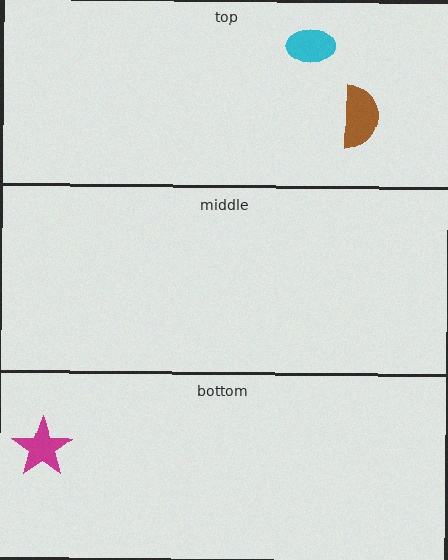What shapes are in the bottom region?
The magenta star.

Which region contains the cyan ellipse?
The top region.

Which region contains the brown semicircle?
The top region.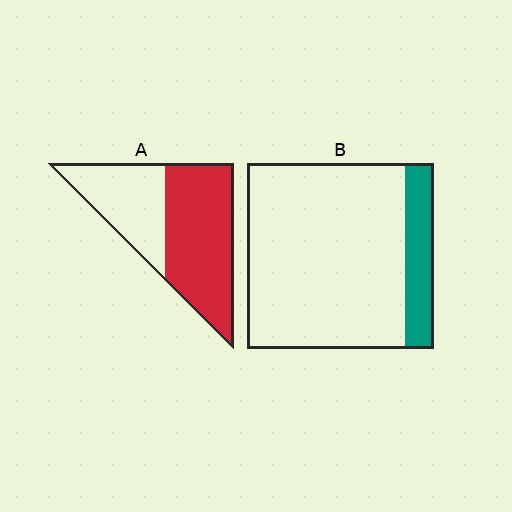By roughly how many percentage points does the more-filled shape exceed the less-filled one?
By roughly 45 percentage points (A over B).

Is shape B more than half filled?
No.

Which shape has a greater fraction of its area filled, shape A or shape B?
Shape A.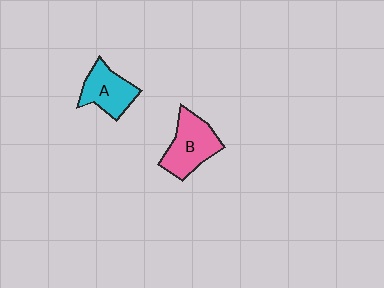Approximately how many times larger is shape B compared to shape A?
Approximately 1.2 times.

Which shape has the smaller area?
Shape A (cyan).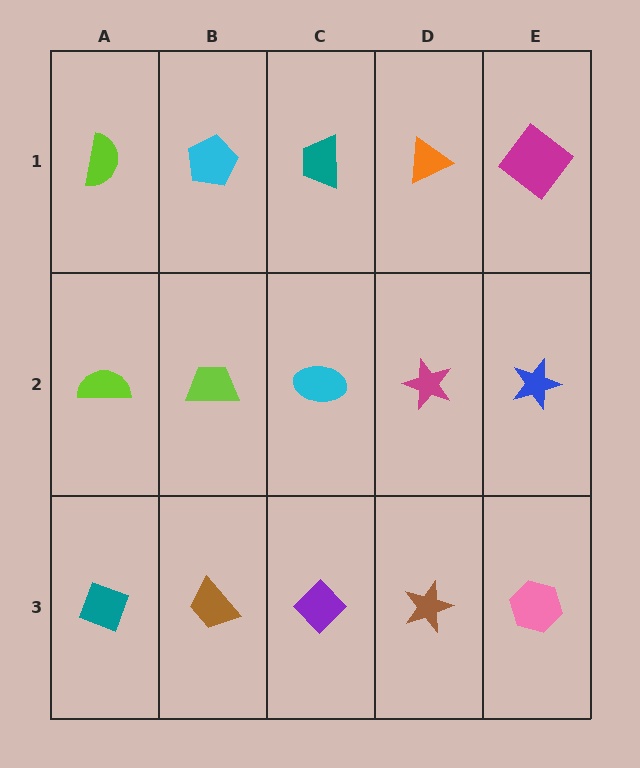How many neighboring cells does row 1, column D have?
3.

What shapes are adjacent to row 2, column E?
A magenta diamond (row 1, column E), a pink hexagon (row 3, column E), a magenta star (row 2, column D).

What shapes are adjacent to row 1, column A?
A lime semicircle (row 2, column A), a cyan pentagon (row 1, column B).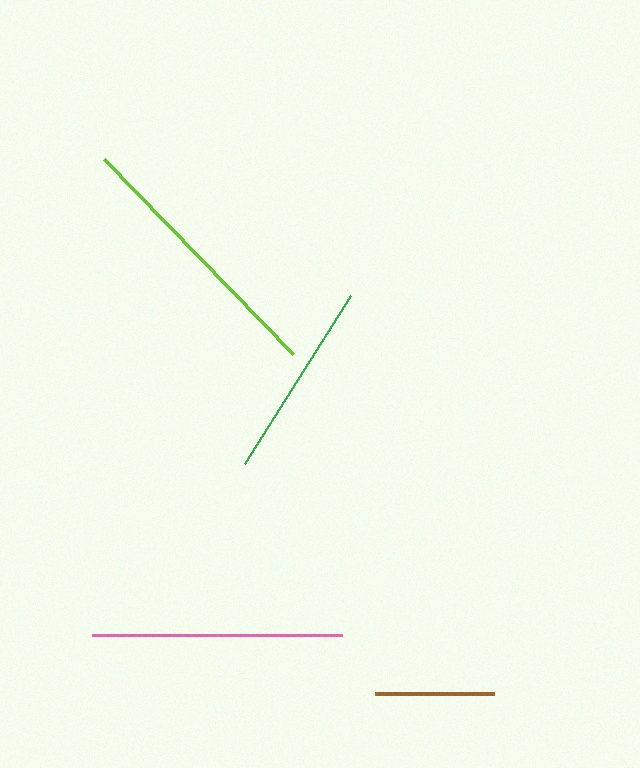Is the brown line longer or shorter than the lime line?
The lime line is longer than the brown line.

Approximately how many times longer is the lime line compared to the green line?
The lime line is approximately 1.4 times the length of the green line.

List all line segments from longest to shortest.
From longest to shortest: lime, pink, green, brown.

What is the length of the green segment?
The green segment is approximately 198 pixels long.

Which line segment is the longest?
The lime line is the longest at approximately 272 pixels.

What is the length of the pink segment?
The pink segment is approximately 251 pixels long.